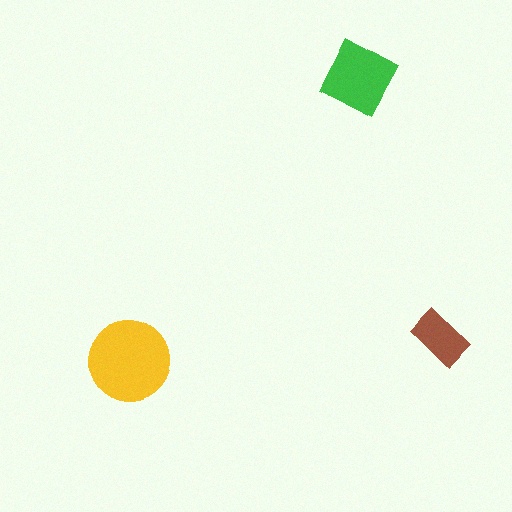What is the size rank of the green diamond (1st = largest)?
2nd.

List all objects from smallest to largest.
The brown rectangle, the green diamond, the yellow circle.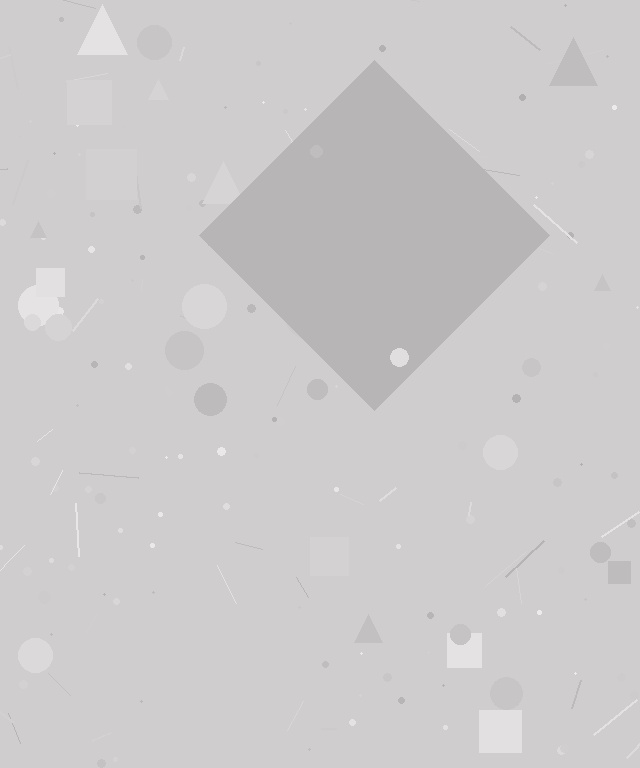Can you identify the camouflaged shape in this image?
The camouflaged shape is a diamond.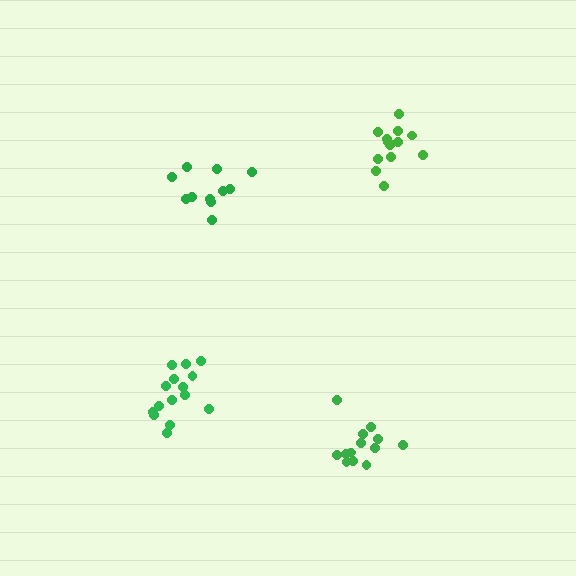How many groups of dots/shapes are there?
There are 4 groups.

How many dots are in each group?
Group 1: 11 dots, Group 2: 13 dots, Group 3: 13 dots, Group 4: 15 dots (52 total).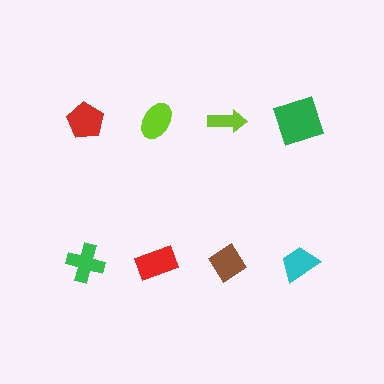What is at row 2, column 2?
A red rectangle.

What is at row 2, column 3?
A brown diamond.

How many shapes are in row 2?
4 shapes.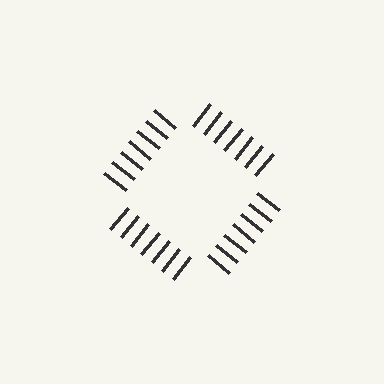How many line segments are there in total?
28 — 7 along each of the 4 edges.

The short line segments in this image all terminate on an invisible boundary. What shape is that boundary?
An illusory square — the line segments terminate on its edges but no continuous stroke is drawn.